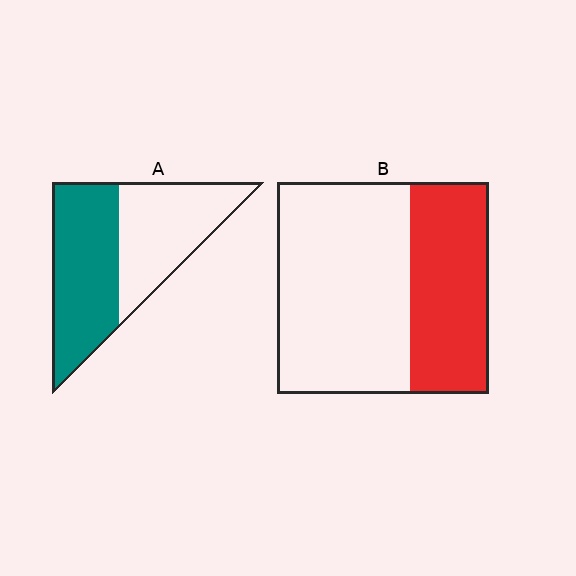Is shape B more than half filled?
No.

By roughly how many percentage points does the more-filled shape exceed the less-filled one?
By roughly 15 percentage points (A over B).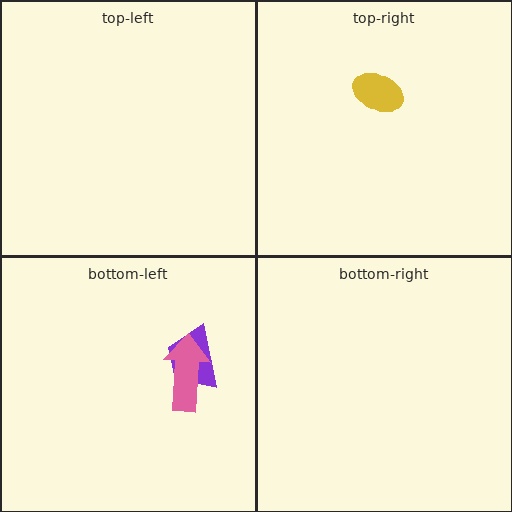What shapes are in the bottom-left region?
The purple trapezoid, the pink arrow.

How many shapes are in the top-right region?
1.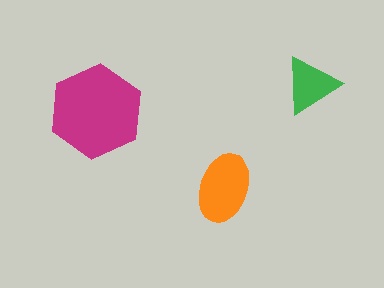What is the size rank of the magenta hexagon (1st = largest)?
1st.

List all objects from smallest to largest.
The green triangle, the orange ellipse, the magenta hexagon.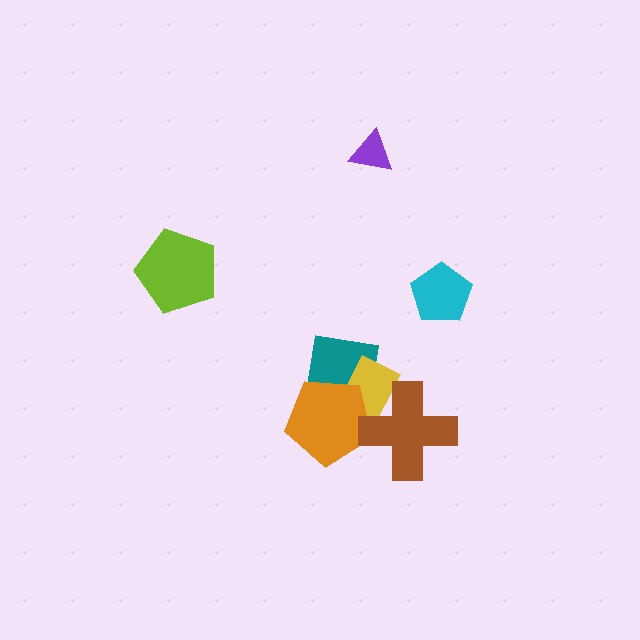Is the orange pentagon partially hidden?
Yes, it is partially covered by another shape.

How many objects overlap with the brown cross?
2 objects overlap with the brown cross.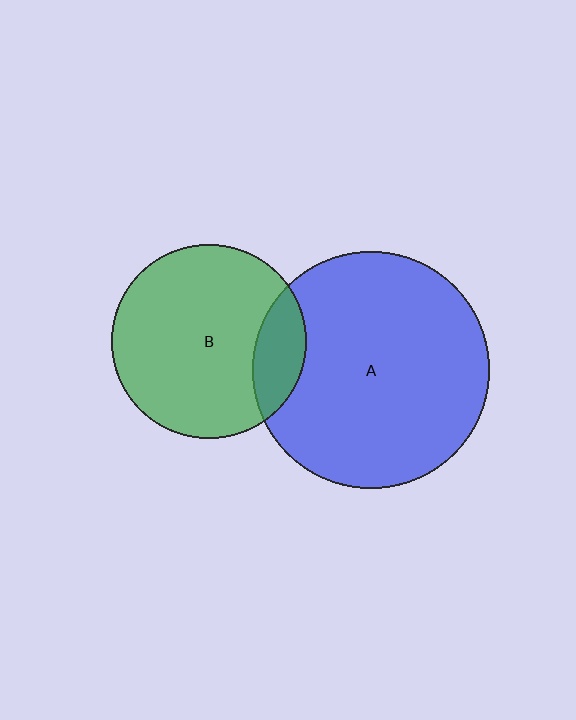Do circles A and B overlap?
Yes.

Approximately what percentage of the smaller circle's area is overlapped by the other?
Approximately 15%.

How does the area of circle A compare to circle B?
Approximately 1.5 times.